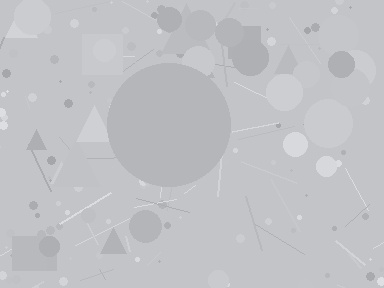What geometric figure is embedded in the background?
A circle is embedded in the background.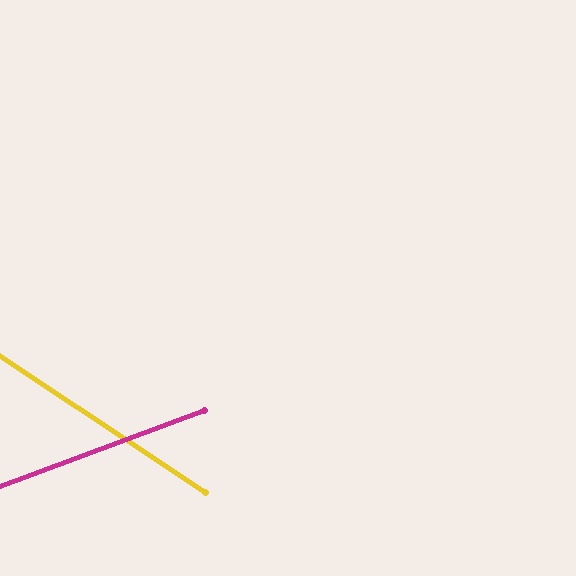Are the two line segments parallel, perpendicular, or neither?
Neither parallel nor perpendicular — they differ by about 54°.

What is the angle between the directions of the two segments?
Approximately 54 degrees.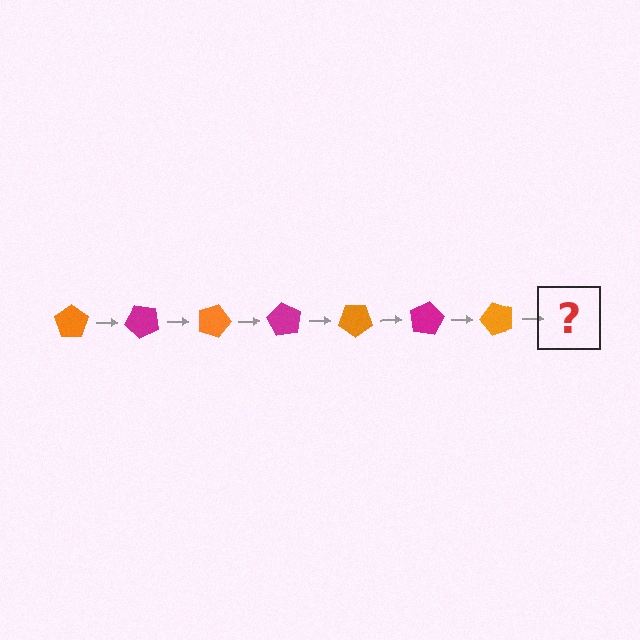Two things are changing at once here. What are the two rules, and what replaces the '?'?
The two rules are that it rotates 45 degrees each step and the color cycles through orange and magenta. The '?' should be a magenta pentagon, rotated 315 degrees from the start.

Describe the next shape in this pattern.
It should be a magenta pentagon, rotated 315 degrees from the start.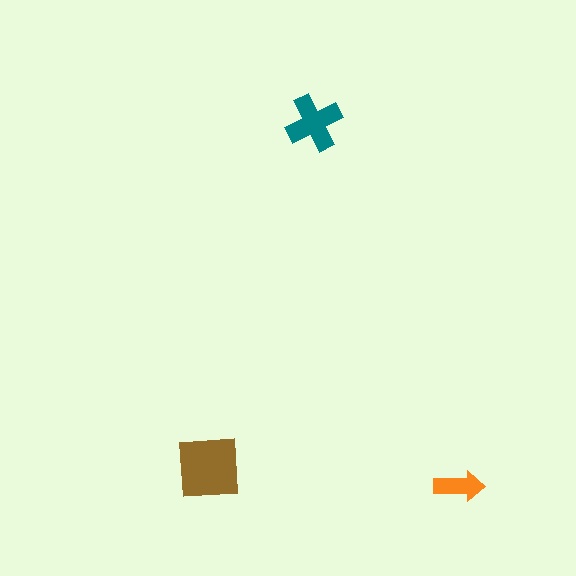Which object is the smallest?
The orange arrow.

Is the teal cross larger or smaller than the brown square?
Smaller.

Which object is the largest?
The brown square.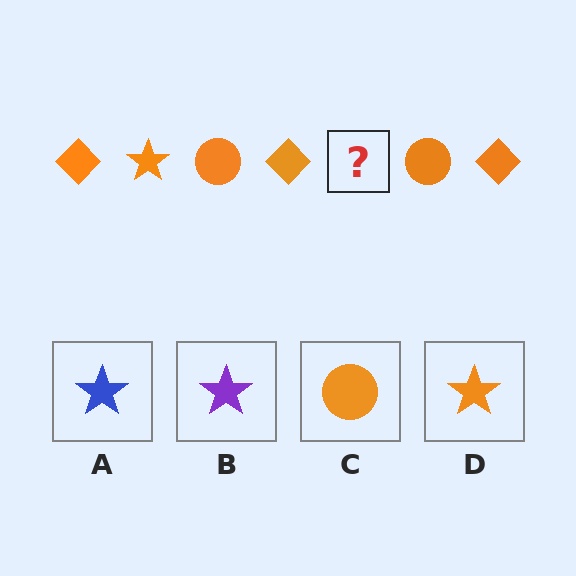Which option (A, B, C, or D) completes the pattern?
D.